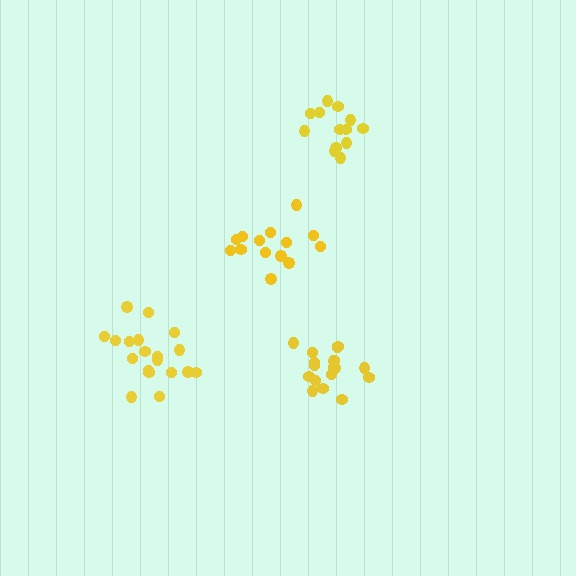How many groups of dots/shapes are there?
There are 4 groups.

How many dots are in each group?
Group 1: 18 dots, Group 2: 19 dots, Group 3: 13 dots, Group 4: 14 dots (64 total).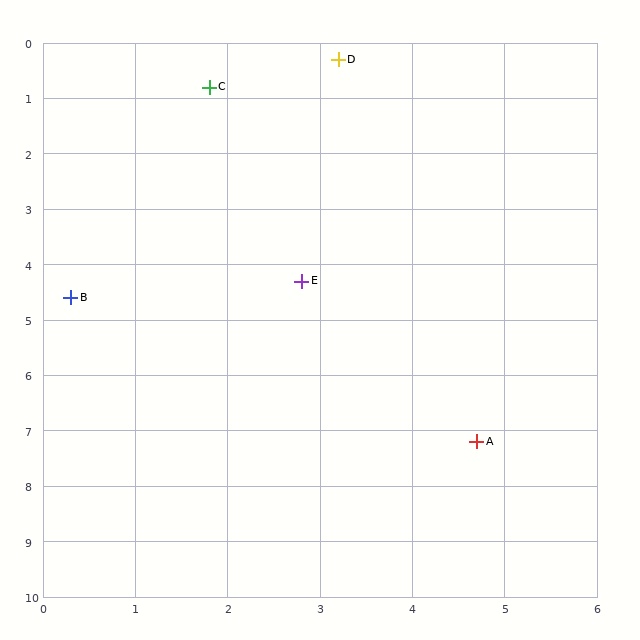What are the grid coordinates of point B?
Point B is at approximately (0.3, 4.6).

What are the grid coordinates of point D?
Point D is at approximately (3.2, 0.3).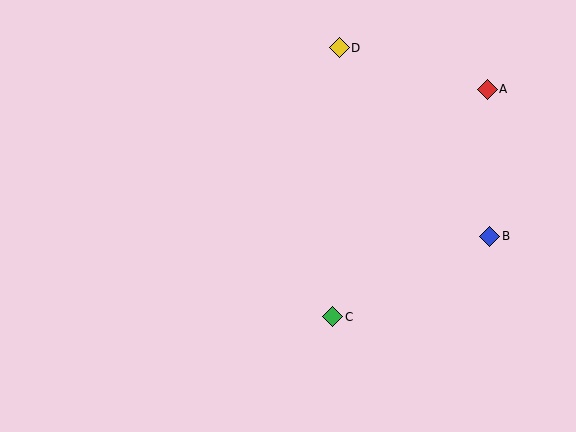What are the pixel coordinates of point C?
Point C is at (333, 317).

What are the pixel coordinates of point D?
Point D is at (339, 48).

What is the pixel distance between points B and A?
The distance between B and A is 147 pixels.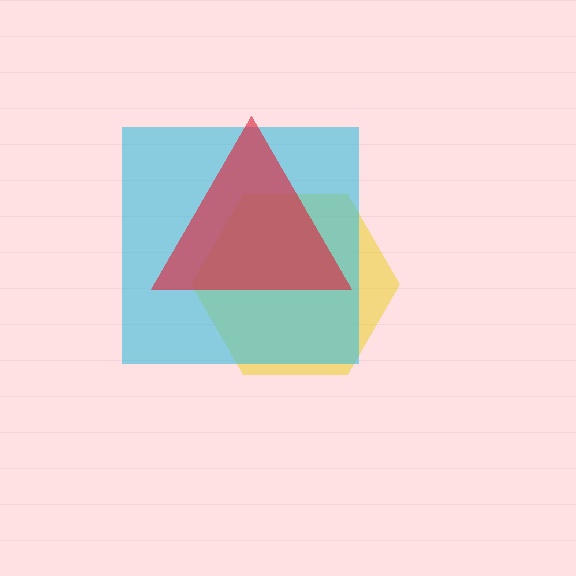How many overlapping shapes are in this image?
There are 3 overlapping shapes in the image.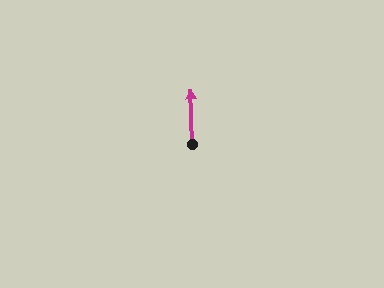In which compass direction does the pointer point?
North.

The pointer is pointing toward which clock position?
Roughly 12 o'clock.